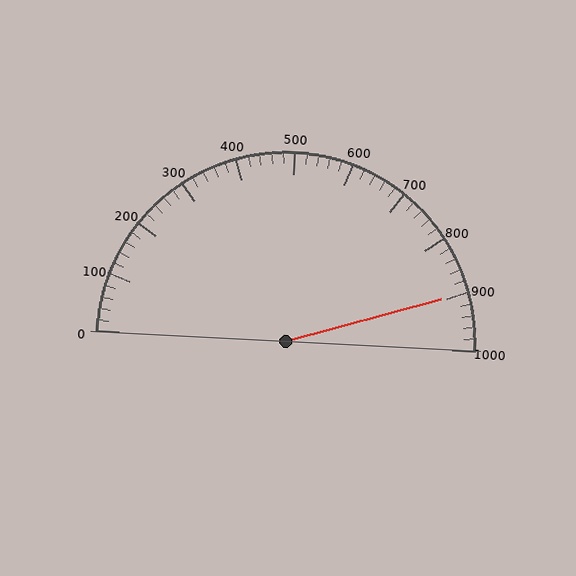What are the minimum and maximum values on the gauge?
The gauge ranges from 0 to 1000.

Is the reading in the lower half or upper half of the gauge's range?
The reading is in the upper half of the range (0 to 1000).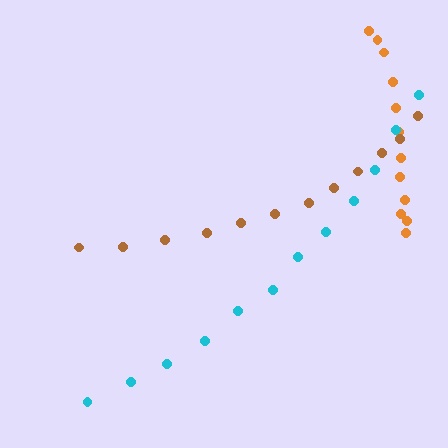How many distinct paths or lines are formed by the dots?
There are 3 distinct paths.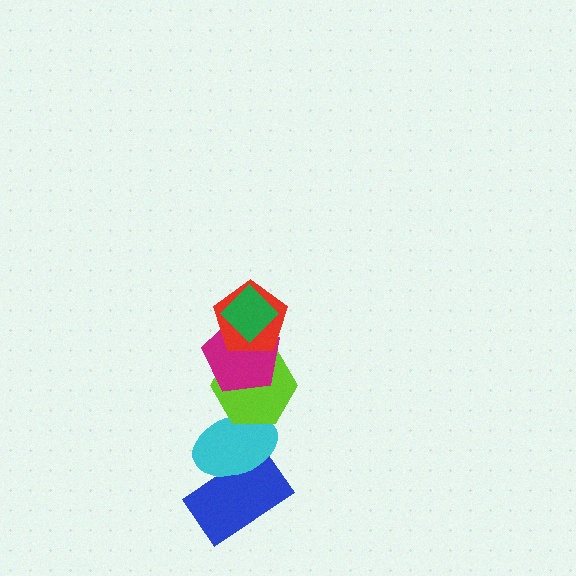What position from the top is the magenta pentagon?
The magenta pentagon is 3rd from the top.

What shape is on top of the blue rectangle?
The cyan ellipse is on top of the blue rectangle.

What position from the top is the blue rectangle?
The blue rectangle is 6th from the top.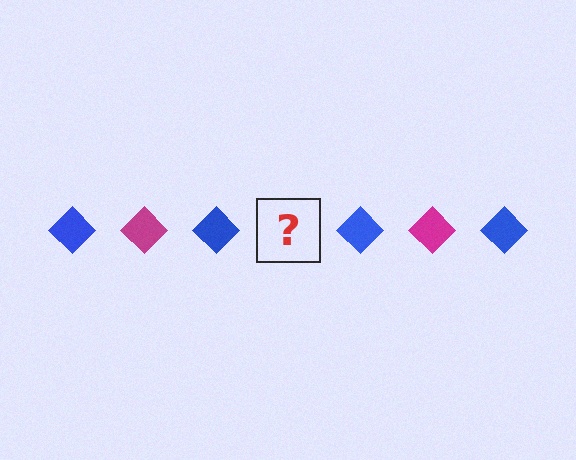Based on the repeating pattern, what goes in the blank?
The blank should be a magenta diamond.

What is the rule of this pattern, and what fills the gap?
The rule is that the pattern cycles through blue, magenta diamonds. The gap should be filled with a magenta diamond.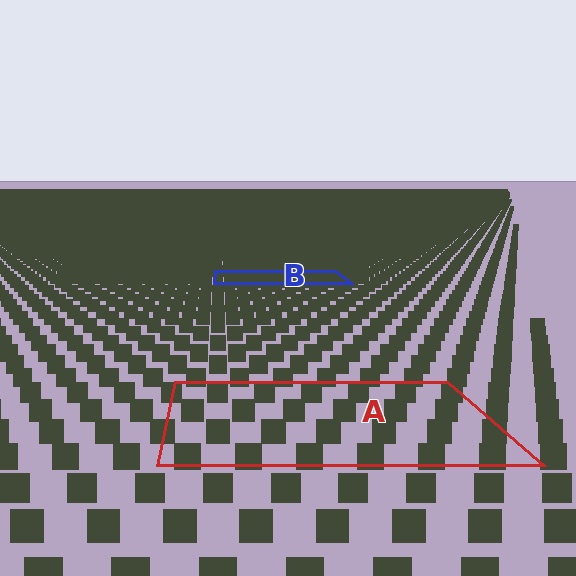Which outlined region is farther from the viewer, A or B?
Region B is farther from the viewer — the texture elements inside it appear smaller and more densely packed.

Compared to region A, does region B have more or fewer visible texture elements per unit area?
Region B has more texture elements per unit area — they are packed more densely because it is farther away.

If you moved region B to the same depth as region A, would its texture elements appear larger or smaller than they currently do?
They would appear larger. At a closer depth, the same texture elements are projected at a bigger on-screen size.